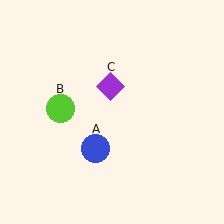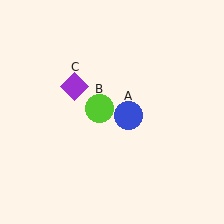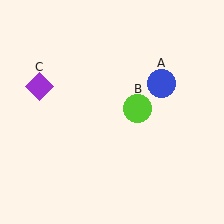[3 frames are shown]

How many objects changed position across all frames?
3 objects changed position: blue circle (object A), lime circle (object B), purple diamond (object C).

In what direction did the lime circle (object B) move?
The lime circle (object B) moved right.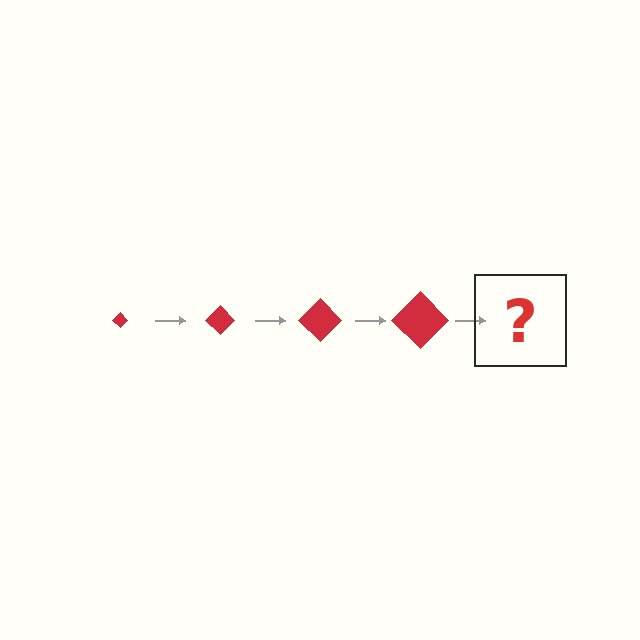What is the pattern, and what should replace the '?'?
The pattern is that the diamond gets progressively larger each step. The '?' should be a red diamond, larger than the previous one.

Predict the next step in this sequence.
The next step is a red diamond, larger than the previous one.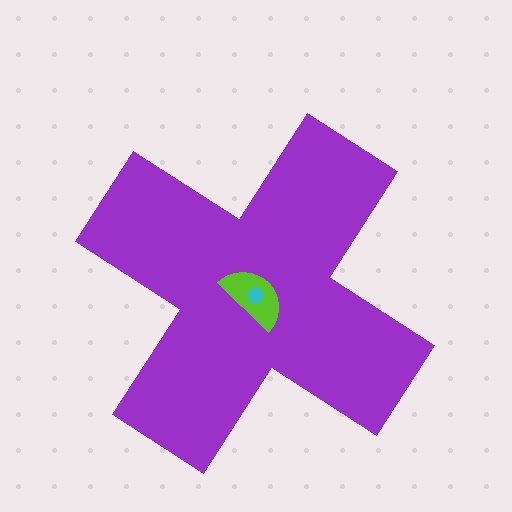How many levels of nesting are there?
3.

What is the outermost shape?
The purple cross.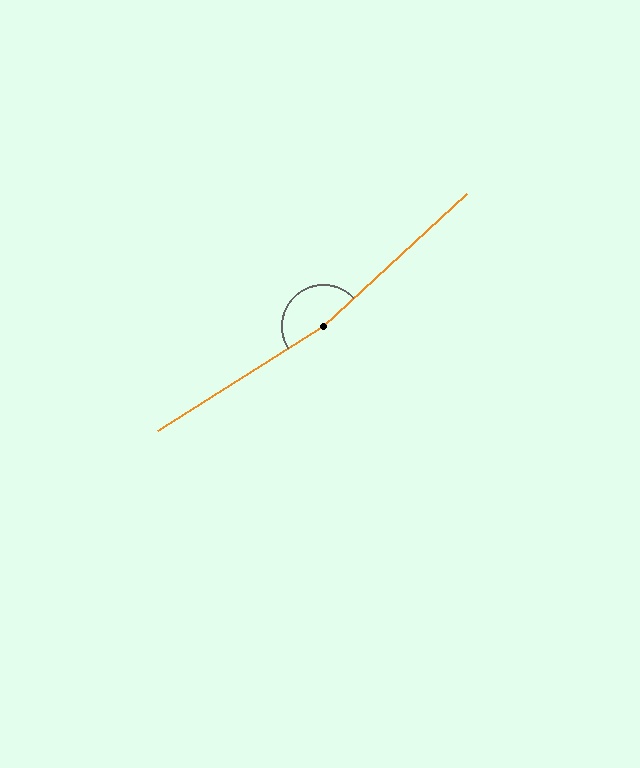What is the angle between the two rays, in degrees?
Approximately 170 degrees.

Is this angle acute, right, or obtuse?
It is obtuse.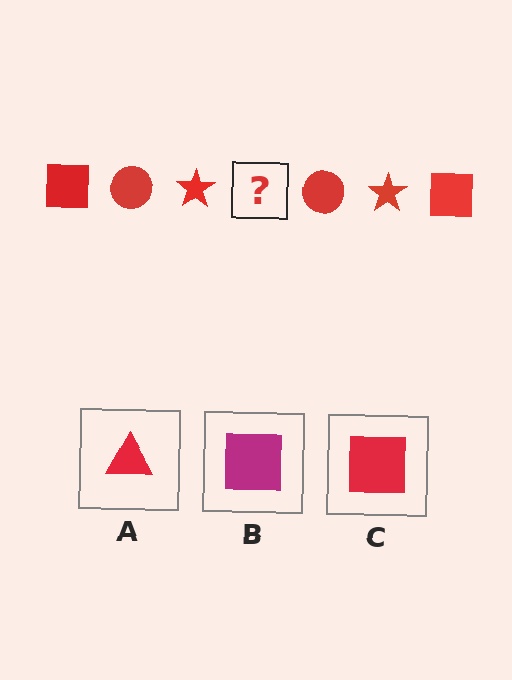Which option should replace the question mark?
Option C.